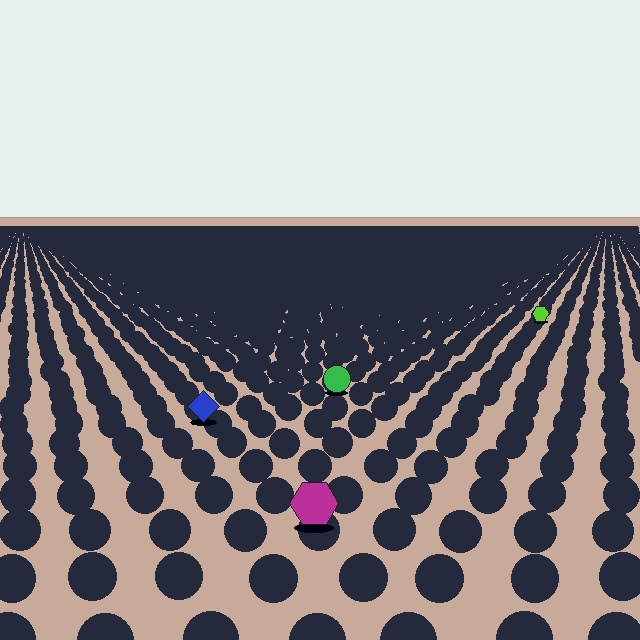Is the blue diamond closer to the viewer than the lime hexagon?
Yes. The blue diamond is closer — you can tell from the texture gradient: the ground texture is coarser near it.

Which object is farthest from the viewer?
The lime hexagon is farthest from the viewer. It appears smaller and the ground texture around it is denser.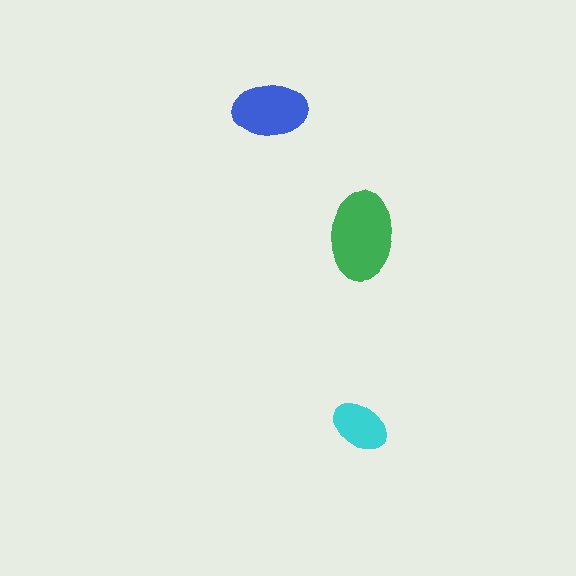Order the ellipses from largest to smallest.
the green one, the blue one, the cyan one.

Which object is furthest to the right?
The green ellipse is rightmost.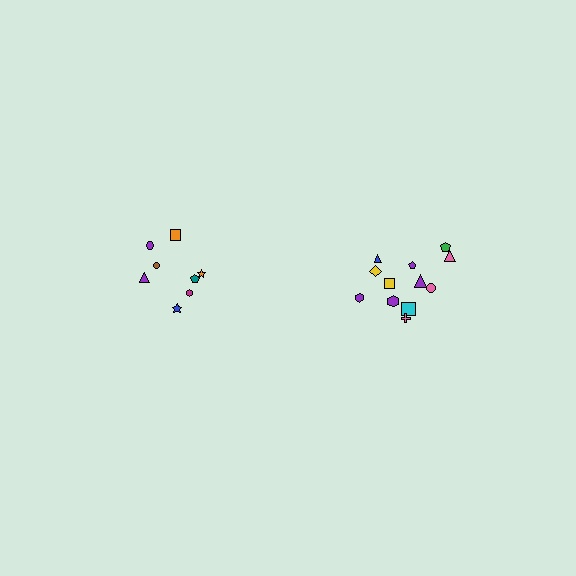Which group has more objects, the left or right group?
The right group.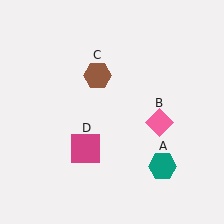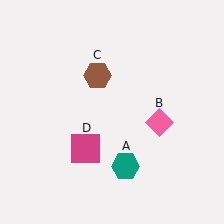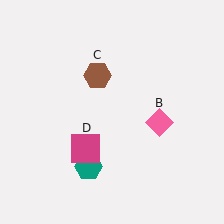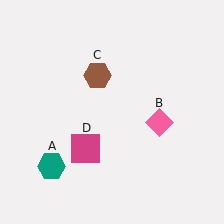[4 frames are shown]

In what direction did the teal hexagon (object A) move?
The teal hexagon (object A) moved left.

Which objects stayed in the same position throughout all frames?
Pink diamond (object B) and brown hexagon (object C) and magenta square (object D) remained stationary.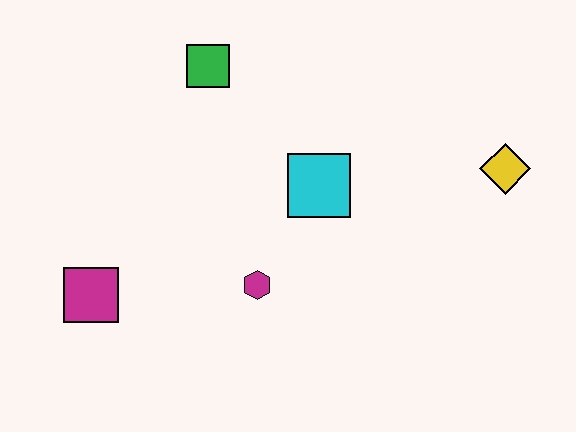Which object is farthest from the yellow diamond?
The magenta square is farthest from the yellow diamond.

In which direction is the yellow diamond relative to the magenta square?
The yellow diamond is to the right of the magenta square.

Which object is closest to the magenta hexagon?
The cyan square is closest to the magenta hexagon.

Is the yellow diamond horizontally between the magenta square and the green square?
No